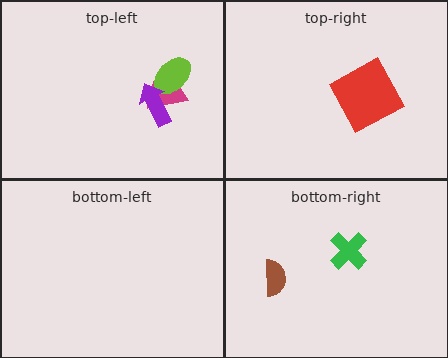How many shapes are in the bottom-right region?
2.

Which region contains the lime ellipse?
The top-left region.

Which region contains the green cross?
The bottom-right region.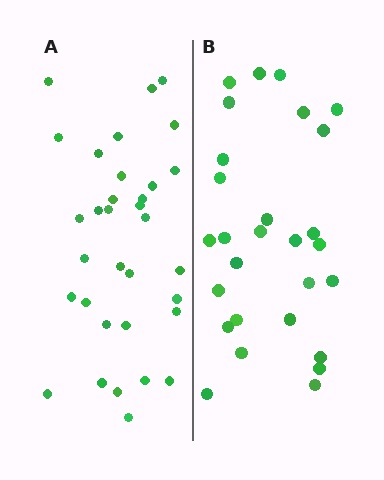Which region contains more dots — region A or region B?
Region A (the left region) has more dots.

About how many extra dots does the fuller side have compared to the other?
Region A has about 5 more dots than region B.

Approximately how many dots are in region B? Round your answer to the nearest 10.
About 30 dots. (The exact count is 28, which rounds to 30.)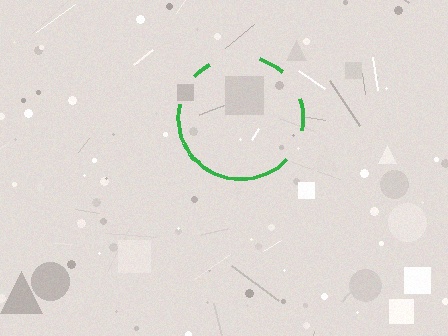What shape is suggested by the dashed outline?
The dashed outline suggests a circle.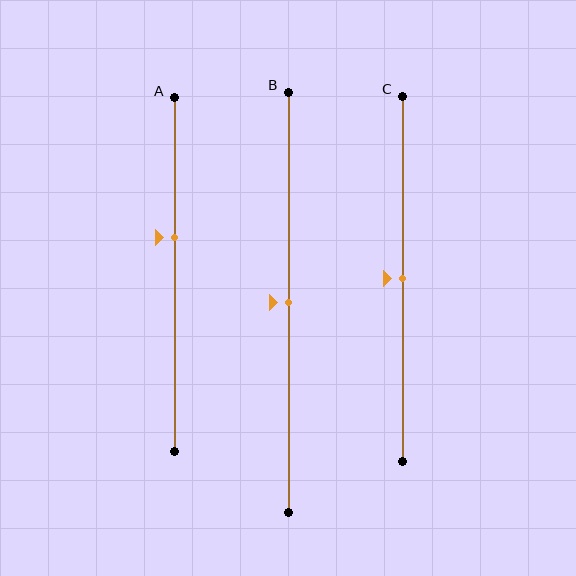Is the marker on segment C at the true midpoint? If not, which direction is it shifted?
Yes, the marker on segment C is at the true midpoint.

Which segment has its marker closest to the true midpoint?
Segment B has its marker closest to the true midpoint.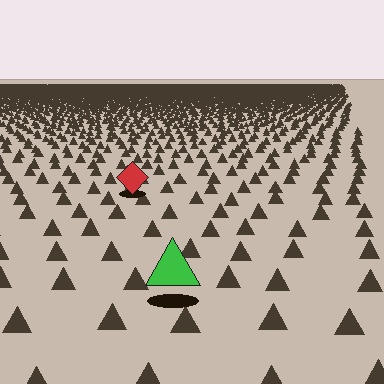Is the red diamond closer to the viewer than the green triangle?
No. The green triangle is closer — you can tell from the texture gradient: the ground texture is coarser near it.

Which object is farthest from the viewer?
The red diamond is farthest from the viewer. It appears smaller and the ground texture around it is denser.